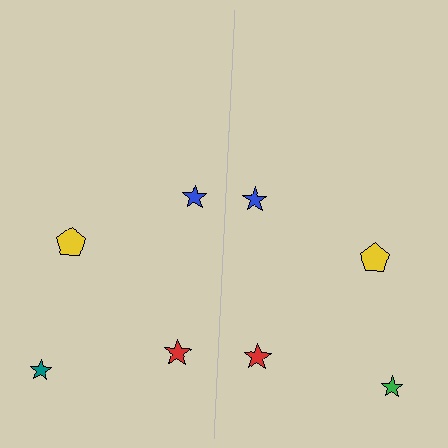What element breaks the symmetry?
The green star on the right side breaks the symmetry — its mirror counterpart is teal.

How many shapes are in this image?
There are 8 shapes in this image.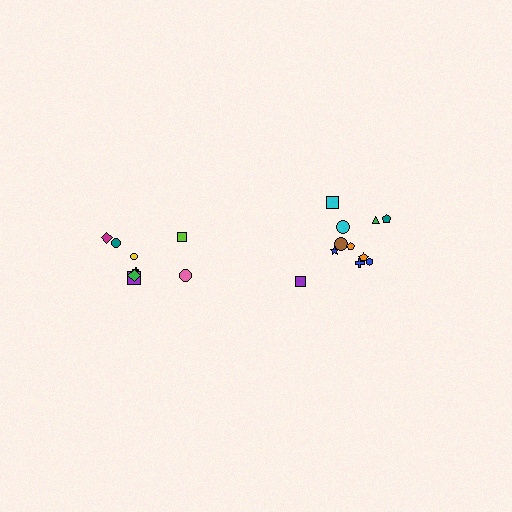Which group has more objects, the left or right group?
The right group.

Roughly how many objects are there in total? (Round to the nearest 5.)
Roughly 20 objects in total.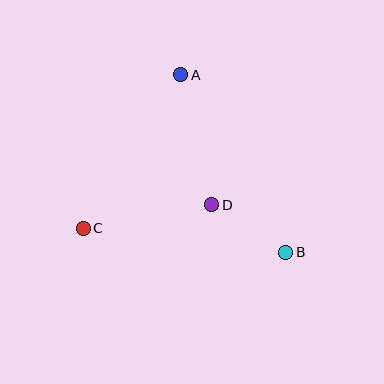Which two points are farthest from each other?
Points A and B are farthest from each other.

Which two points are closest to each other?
Points B and D are closest to each other.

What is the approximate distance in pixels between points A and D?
The distance between A and D is approximately 134 pixels.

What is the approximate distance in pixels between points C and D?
The distance between C and D is approximately 131 pixels.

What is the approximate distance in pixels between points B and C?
The distance between B and C is approximately 204 pixels.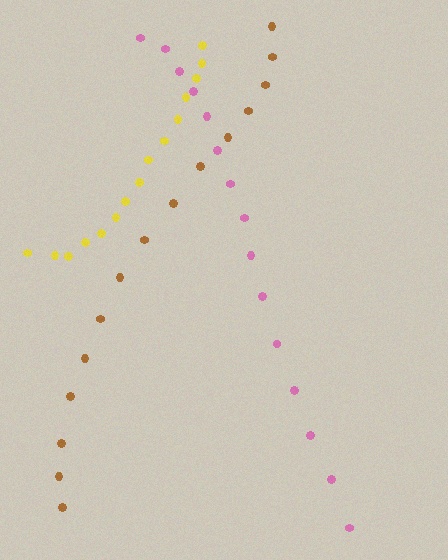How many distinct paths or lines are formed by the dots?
There are 3 distinct paths.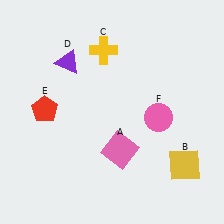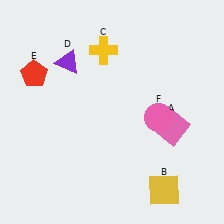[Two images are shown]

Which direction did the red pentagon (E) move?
The red pentagon (E) moved up.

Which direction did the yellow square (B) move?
The yellow square (B) moved down.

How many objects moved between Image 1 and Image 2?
3 objects moved between the two images.